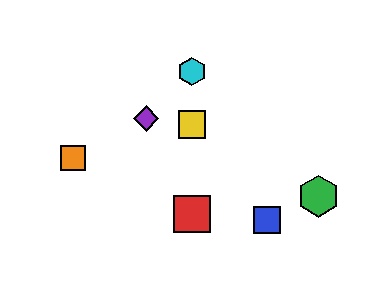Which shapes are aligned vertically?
The red square, the yellow square, the cyan hexagon are aligned vertically.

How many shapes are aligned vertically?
3 shapes (the red square, the yellow square, the cyan hexagon) are aligned vertically.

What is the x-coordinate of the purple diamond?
The purple diamond is at x≈146.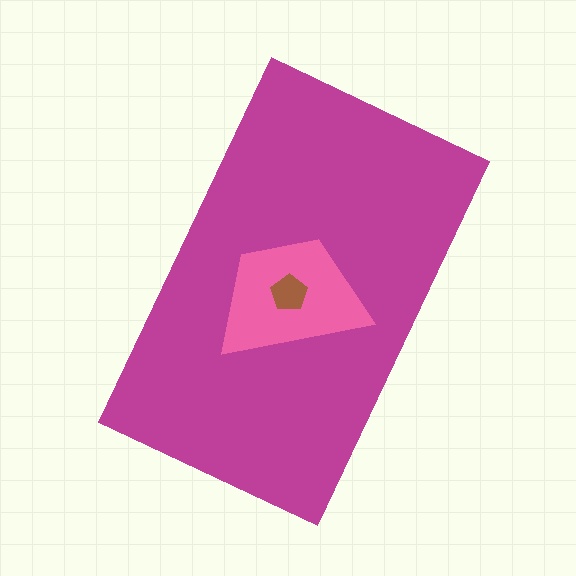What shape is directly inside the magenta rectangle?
The pink trapezoid.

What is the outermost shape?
The magenta rectangle.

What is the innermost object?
The brown pentagon.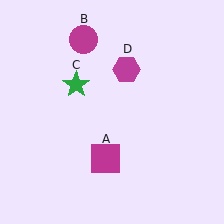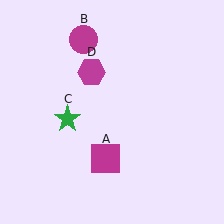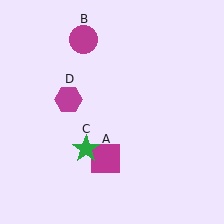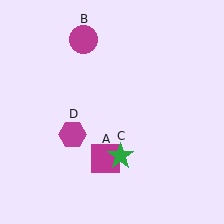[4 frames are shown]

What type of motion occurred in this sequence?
The green star (object C), magenta hexagon (object D) rotated counterclockwise around the center of the scene.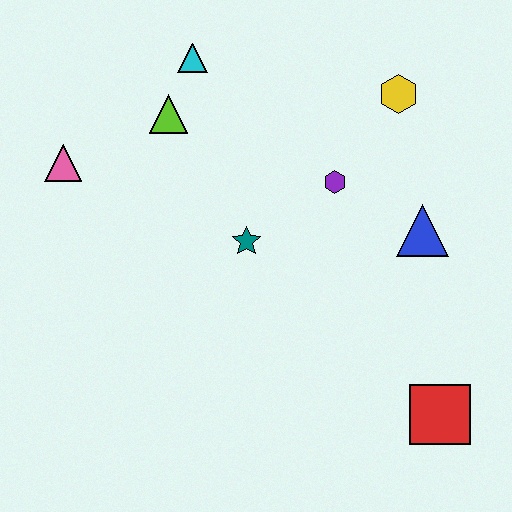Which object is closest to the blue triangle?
The purple hexagon is closest to the blue triangle.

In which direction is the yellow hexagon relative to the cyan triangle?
The yellow hexagon is to the right of the cyan triangle.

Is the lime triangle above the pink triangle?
Yes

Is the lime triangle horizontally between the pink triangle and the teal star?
Yes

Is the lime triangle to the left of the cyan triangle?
Yes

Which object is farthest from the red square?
The pink triangle is farthest from the red square.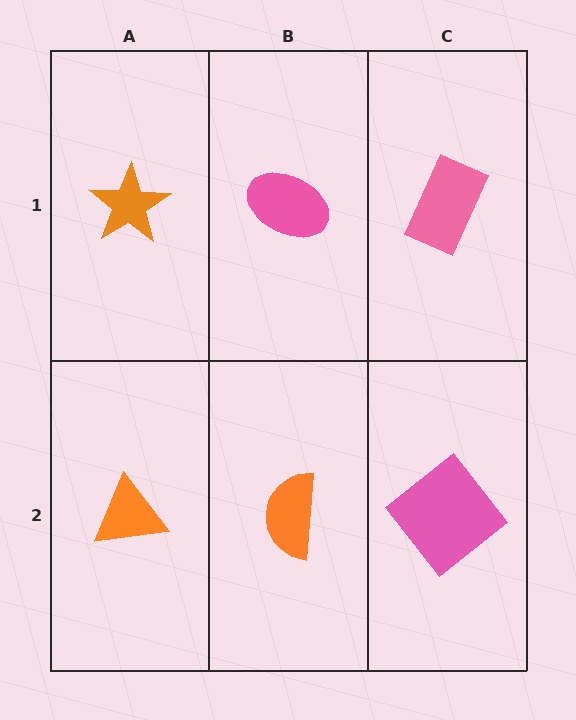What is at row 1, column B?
A pink ellipse.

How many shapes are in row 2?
3 shapes.